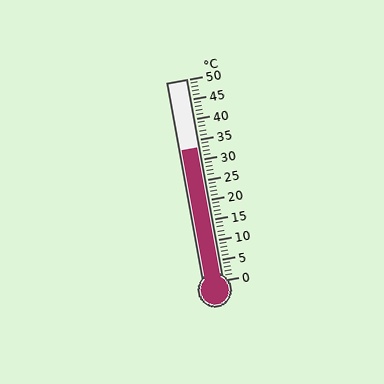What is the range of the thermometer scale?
The thermometer scale ranges from 0°C to 50°C.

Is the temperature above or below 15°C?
The temperature is above 15°C.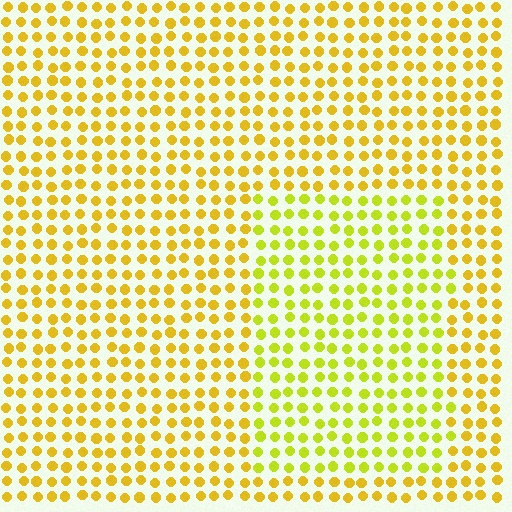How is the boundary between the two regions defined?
The boundary is defined purely by a slight shift in hue (about 24 degrees). Spacing, size, and orientation are identical on both sides.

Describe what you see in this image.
The image is filled with small yellow elements in a uniform arrangement. A rectangle-shaped region is visible where the elements are tinted to a slightly different hue, forming a subtle color boundary.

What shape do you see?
I see a rectangle.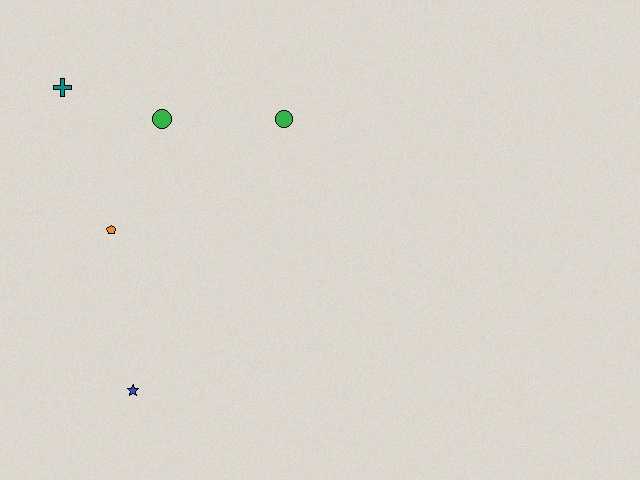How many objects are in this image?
There are 5 objects.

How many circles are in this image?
There are 2 circles.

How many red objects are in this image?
There are no red objects.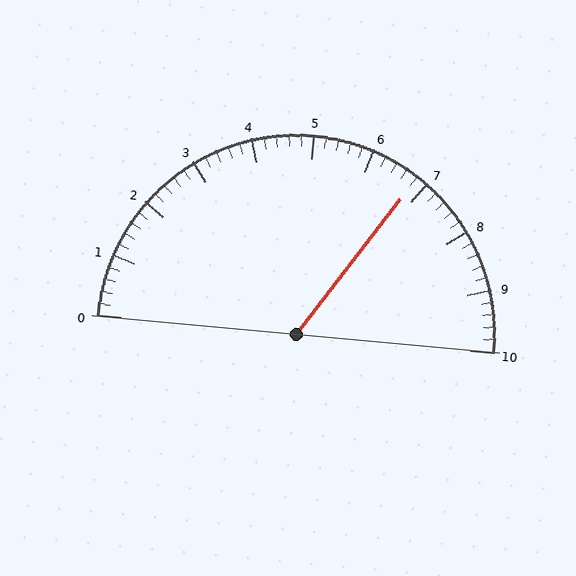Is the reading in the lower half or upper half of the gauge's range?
The reading is in the upper half of the range (0 to 10).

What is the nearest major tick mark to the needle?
The nearest major tick mark is 7.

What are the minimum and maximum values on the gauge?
The gauge ranges from 0 to 10.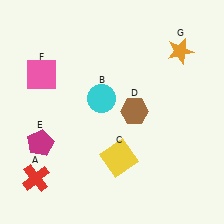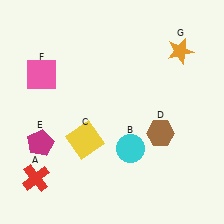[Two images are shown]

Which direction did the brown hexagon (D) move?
The brown hexagon (D) moved right.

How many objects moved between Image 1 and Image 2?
3 objects moved between the two images.